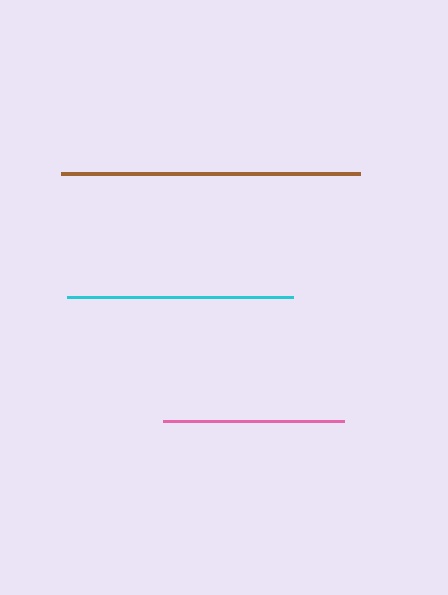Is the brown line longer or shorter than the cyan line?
The brown line is longer than the cyan line.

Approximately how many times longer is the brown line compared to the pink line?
The brown line is approximately 1.6 times the length of the pink line.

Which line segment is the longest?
The brown line is the longest at approximately 299 pixels.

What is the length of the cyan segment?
The cyan segment is approximately 226 pixels long.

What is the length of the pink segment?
The pink segment is approximately 182 pixels long.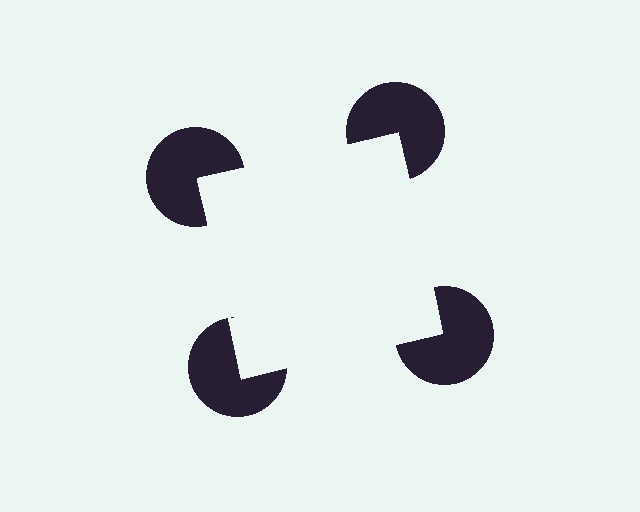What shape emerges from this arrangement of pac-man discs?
An illusory square — its edges are inferred from the aligned wedge cuts in the pac-man discs, not physically drawn.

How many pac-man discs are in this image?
There are 4 — one at each vertex of the illusory square.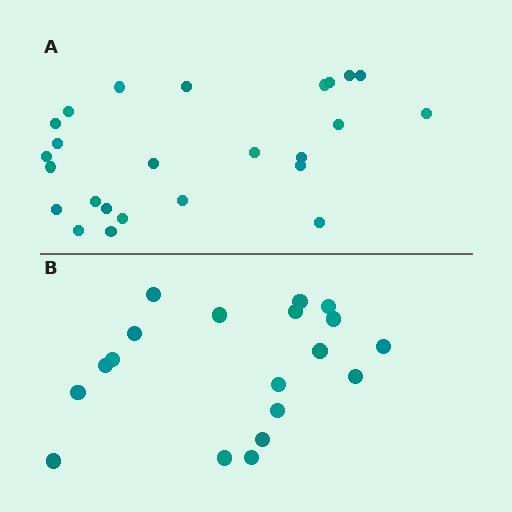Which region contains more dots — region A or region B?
Region A (the top region) has more dots.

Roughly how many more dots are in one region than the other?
Region A has about 6 more dots than region B.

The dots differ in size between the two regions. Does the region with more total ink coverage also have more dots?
No. Region B has more total ink coverage because its dots are larger, but region A actually contains more individual dots. Total area can be misleading — the number of items is what matters here.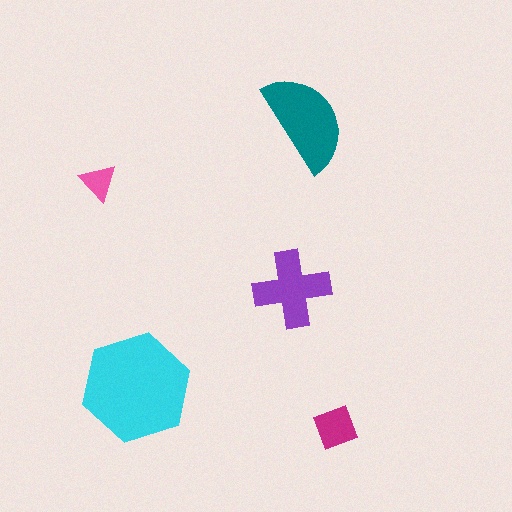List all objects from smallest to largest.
The pink triangle, the magenta diamond, the purple cross, the teal semicircle, the cyan hexagon.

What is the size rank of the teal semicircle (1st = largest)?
2nd.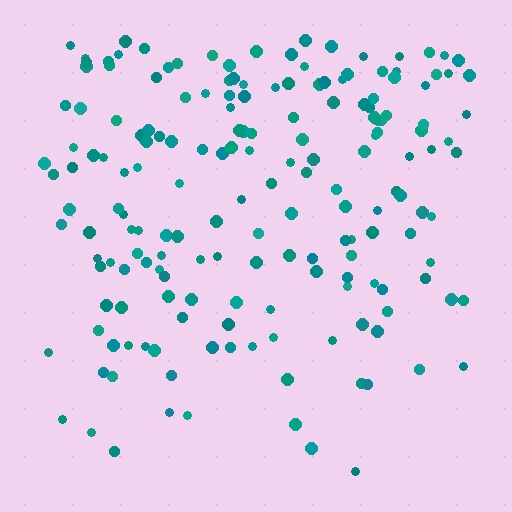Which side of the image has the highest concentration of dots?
The top.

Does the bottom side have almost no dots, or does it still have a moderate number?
Still a moderate number, just noticeably fewer than the top.